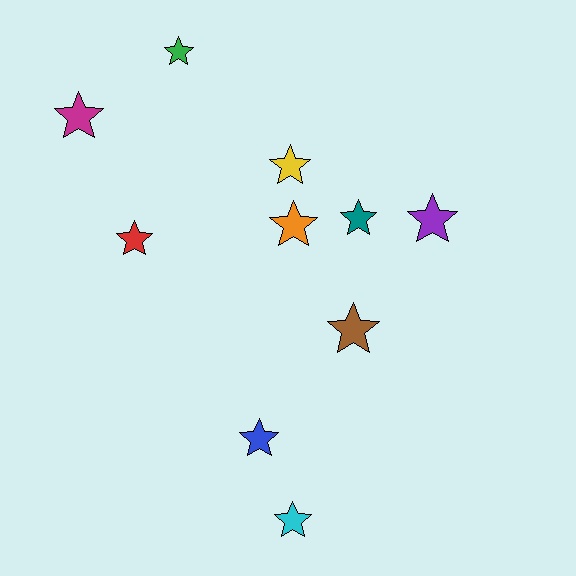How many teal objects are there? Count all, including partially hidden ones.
There is 1 teal object.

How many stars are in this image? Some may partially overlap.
There are 10 stars.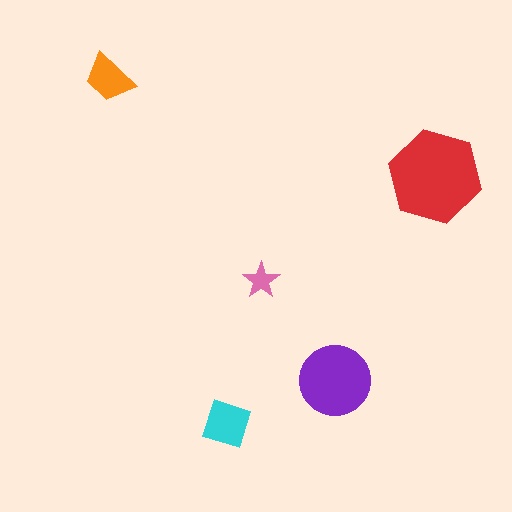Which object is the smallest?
The pink star.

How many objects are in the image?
There are 5 objects in the image.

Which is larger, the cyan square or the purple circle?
The purple circle.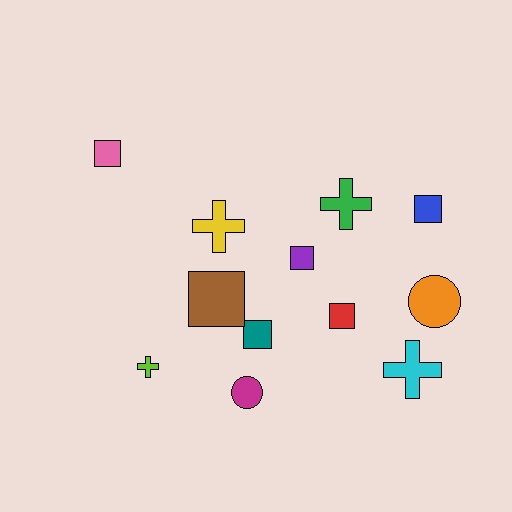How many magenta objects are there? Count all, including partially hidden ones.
There is 1 magenta object.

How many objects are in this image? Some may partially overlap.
There are 12 objects.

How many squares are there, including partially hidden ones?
There are 6 squares.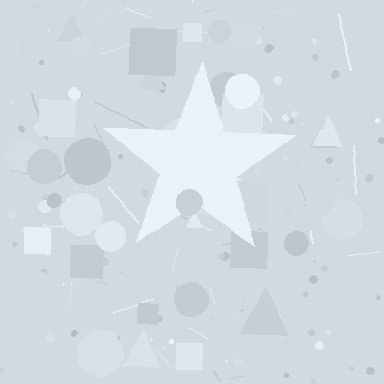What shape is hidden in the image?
A star is hidden in the image.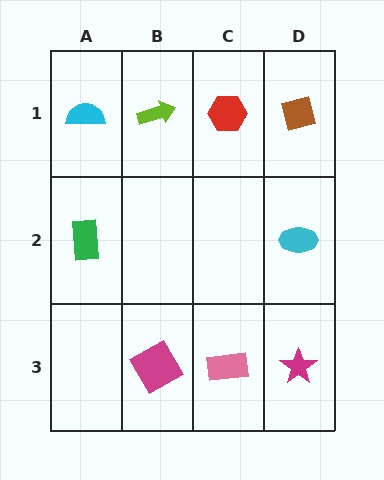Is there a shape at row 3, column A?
No, that cell is empty.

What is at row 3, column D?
A magenta star.